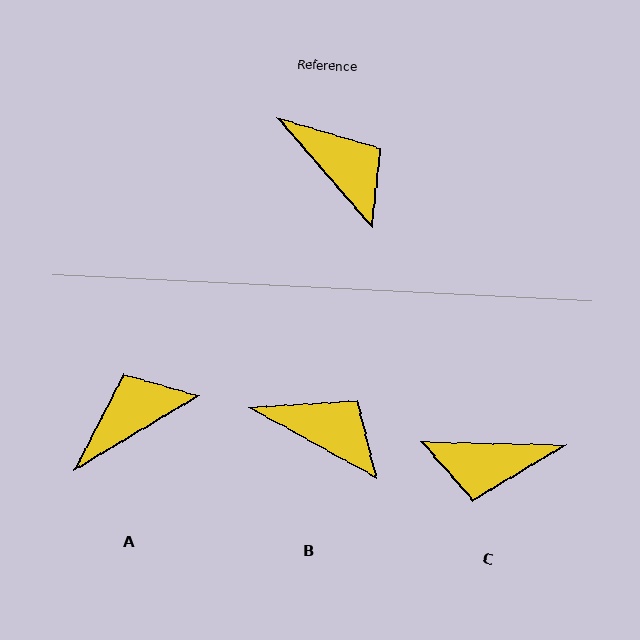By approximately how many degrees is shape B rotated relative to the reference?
Approximately 20 degrees counter-clockwise.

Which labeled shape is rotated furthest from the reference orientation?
C, about 132 degrees away.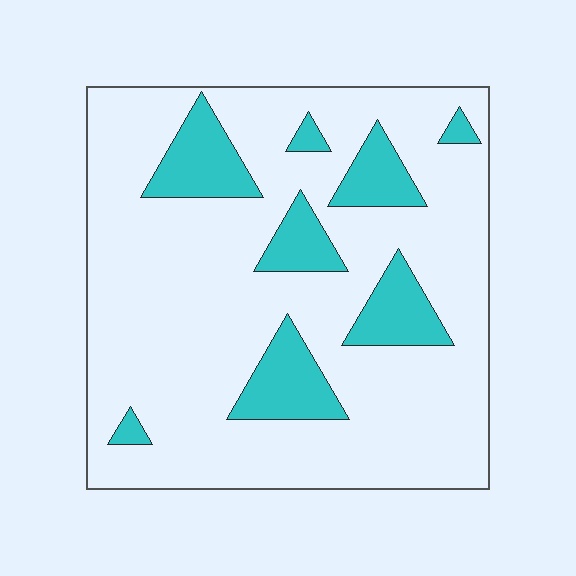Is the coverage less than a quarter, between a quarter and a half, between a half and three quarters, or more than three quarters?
Less than a quarter.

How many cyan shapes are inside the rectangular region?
8.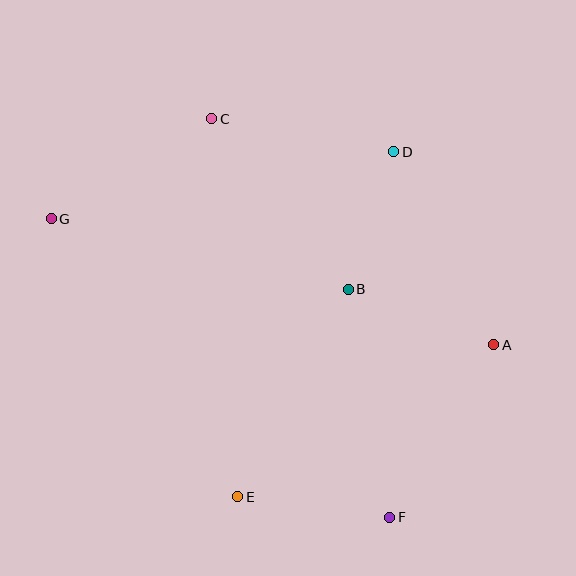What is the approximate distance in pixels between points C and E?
The distance between C and E is approximately 379 pixels.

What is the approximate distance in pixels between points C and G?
The distance between C and G is approximately 189 pixels.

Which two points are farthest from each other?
Points A and G are farthest from each other.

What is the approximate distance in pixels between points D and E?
The distance between D and E is approximately 379 pixels.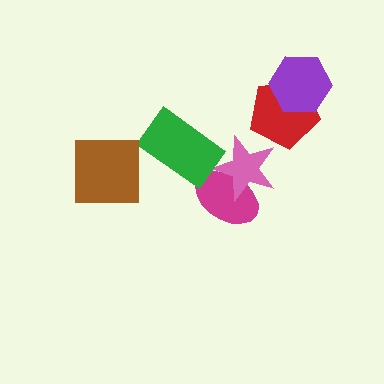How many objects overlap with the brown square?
0 objects overlap with the brown square.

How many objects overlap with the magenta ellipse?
1 object overlaps with the magenta ellipse.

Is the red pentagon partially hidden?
Yes, it is partially covered by another shape.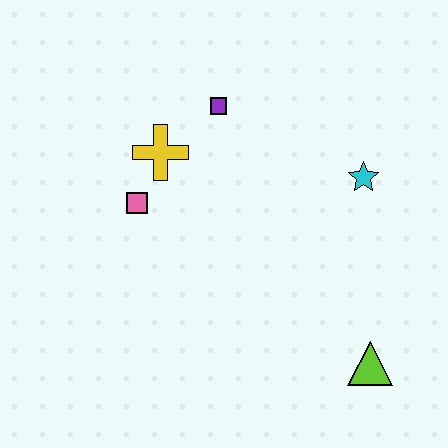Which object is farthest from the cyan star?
The pink square is farthest from the cyan star.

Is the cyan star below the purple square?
Yes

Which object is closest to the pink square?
The yellow cross is closest to the pink square.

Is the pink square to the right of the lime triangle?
No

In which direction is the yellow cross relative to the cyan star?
The yellow cross is to the left of the cyan star.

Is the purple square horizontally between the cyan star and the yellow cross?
Yes